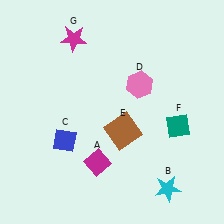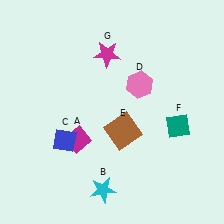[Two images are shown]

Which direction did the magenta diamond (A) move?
The magenta diamond (A) moved up.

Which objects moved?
The objects that moved are: the magenta diamond (A), the cyan star (B), the magenta star (G).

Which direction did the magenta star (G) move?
The magenta star (G) moved right.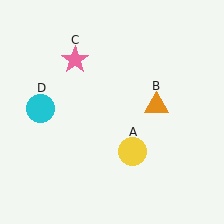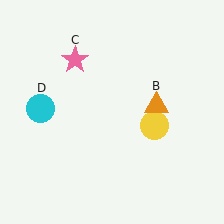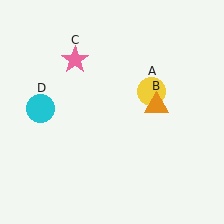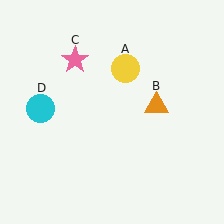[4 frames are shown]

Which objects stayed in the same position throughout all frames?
Orange triangle (object B) and pink star (object C) and cyan circle (object D) remained stationary.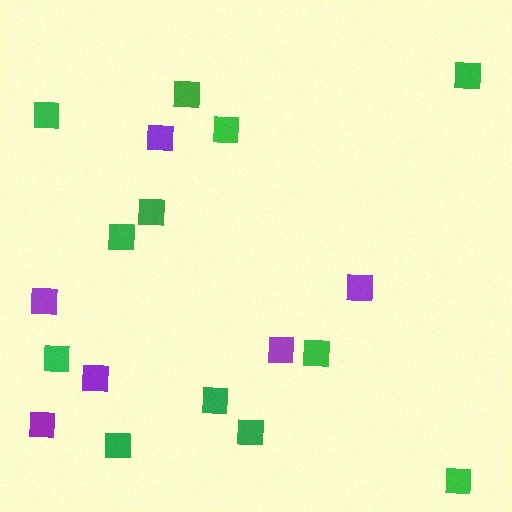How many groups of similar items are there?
There are 2 groups: one group of green squares (12) and one group of purple squares (6).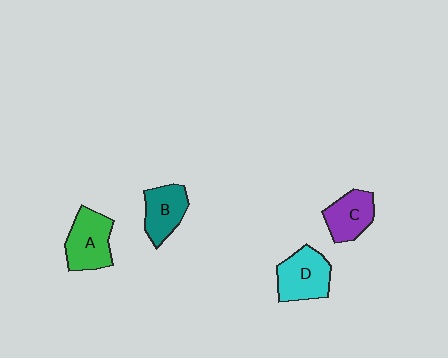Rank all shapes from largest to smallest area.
From largest to smallest: A (green), D (cyan), B (teal), C (purple).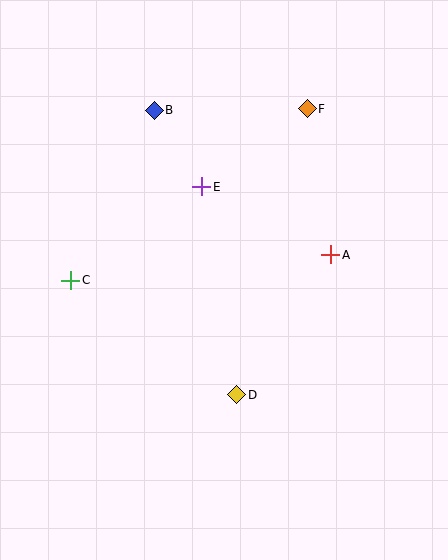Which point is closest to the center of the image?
Point E at (202, 187) is closest to the center.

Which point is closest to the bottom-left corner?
Point D is closest to the bottom-left corner.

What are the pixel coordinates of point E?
Point E is at (202, 187).